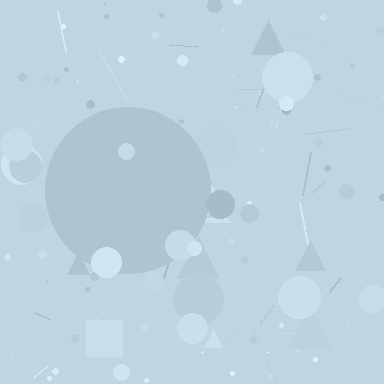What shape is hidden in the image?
A circle is hidden in the image.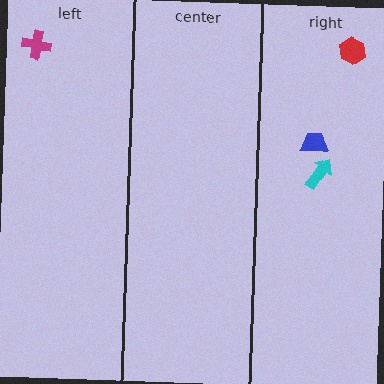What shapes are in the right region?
The cyan arrow, the red hexagon, the blue trapezoid.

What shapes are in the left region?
The magenta cross.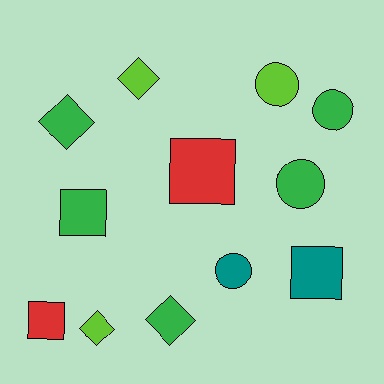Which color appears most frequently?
Green, with 5 objects.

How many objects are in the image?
There are 12 objects.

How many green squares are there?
There is 1 green square.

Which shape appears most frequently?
Circle, with 4 objects.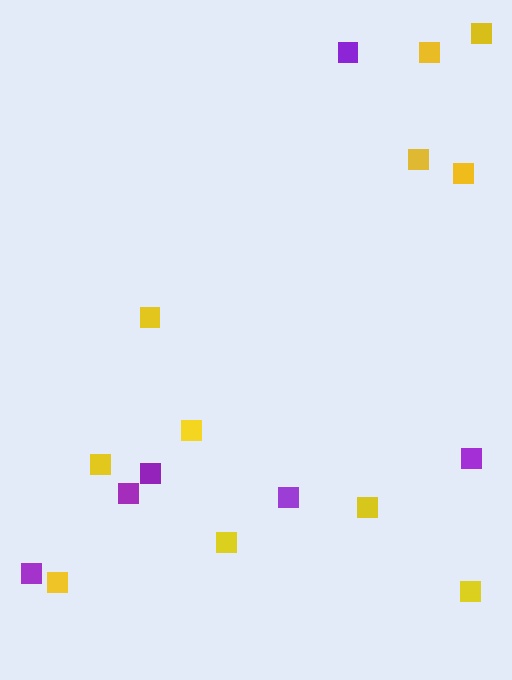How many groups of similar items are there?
There are 2 groups: one group of purple squares (6) and one group of yellow squares (11).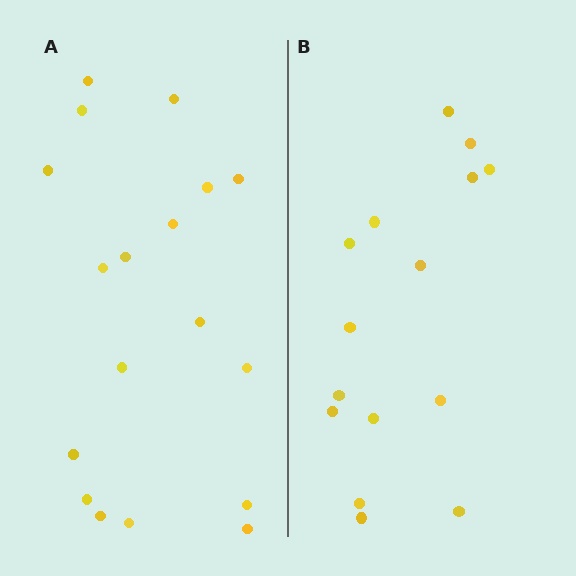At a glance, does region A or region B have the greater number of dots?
Region A (the left region) has more dots.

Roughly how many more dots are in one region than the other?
Region A has just a few more — roughly 2 or 3 more dots than region B.